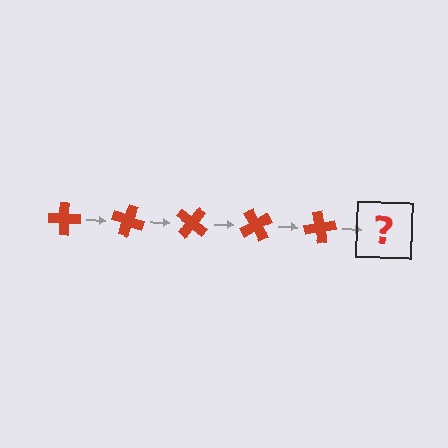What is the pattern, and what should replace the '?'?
The pattern is that the cross rotates 20 degrees each step. The '?' should be a red cross rotated 100 degrees.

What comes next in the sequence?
The next element should be a red cross rotated 100 degrees.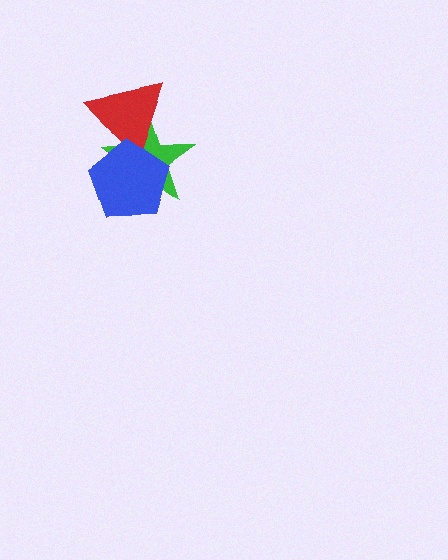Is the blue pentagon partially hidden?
No, no other shape covers it.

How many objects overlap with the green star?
2 objects overlap with the green star.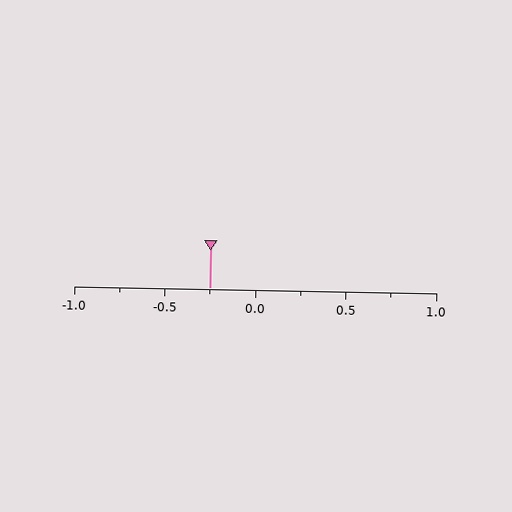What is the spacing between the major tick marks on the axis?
The major ticks are spaced 0.5 apart.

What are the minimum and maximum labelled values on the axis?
The axis runs from -1.0 to 1.0.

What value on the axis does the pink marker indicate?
The marker indicates approximately -0.25.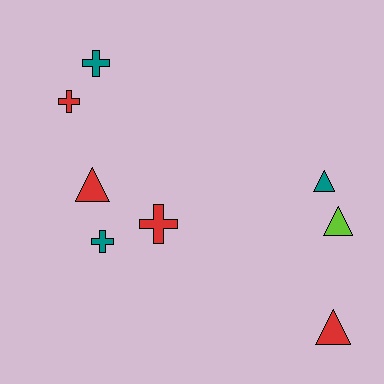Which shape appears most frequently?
Triangle, with 4 objects.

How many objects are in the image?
There are 8 objects.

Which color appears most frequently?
Red, with 4 objects.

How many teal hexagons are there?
There are no teal hexagons.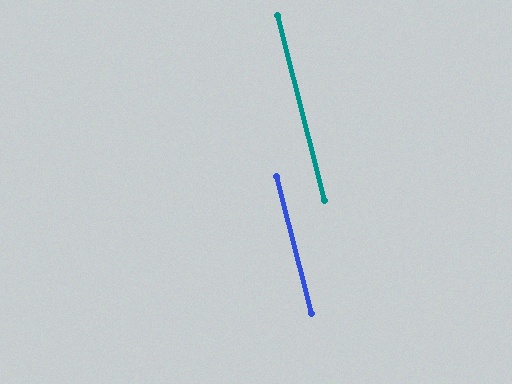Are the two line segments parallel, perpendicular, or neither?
Parallel — their directions differ by only 0.4°.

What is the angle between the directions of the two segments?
Approximately 0 degrees.